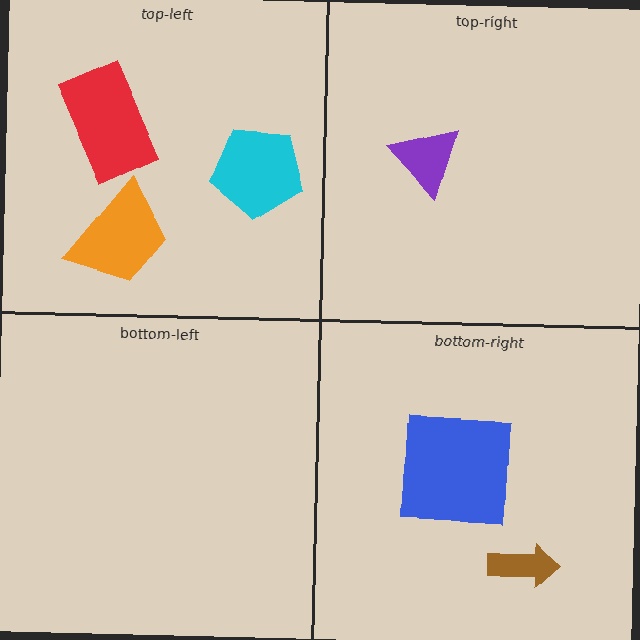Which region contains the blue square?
The bottom-right region.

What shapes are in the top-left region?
The orange trapezoid, the cyan pentagon, the red rectangle.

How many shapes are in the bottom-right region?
2.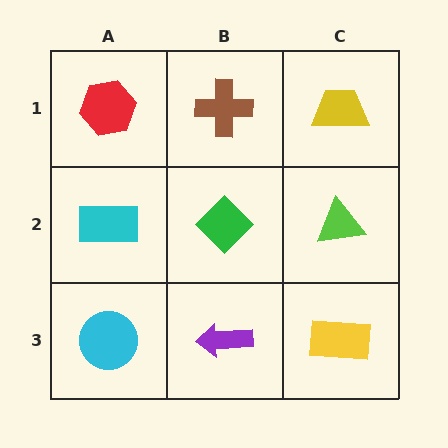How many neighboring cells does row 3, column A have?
2.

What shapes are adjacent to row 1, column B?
A green diamond (row 2, column B), a red hexagon (row 1, column A), a yellow trapezoid (row 1, column C).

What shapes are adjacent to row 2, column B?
A brown cross (row 1, column B), a purple arrow (row 3, column B), a cyan rectangle (row 2, column A), a lime triangle (row 2, column C).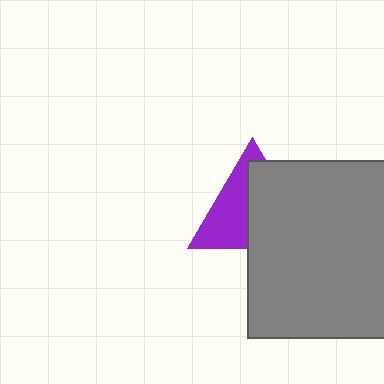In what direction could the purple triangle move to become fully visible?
The purple triangle could move left. That would shift it out from behind the gray rectangle entirely.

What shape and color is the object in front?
The object in front is a gray rectangle.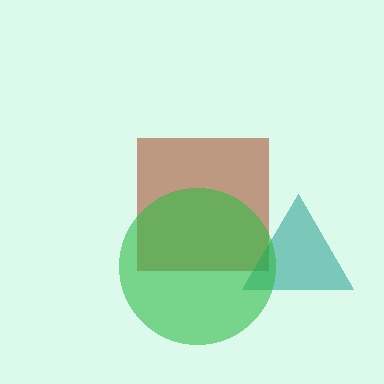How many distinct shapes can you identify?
There are 3 distinct shapes: a brown square, a teal triangle, a green circle.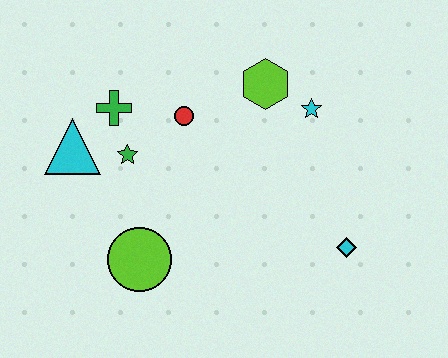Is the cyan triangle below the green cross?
Yes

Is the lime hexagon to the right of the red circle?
Yes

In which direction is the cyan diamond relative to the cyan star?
The cyan diamond is below the cyan star.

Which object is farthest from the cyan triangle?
The cyan diamond is farthest from the cyan triangle.